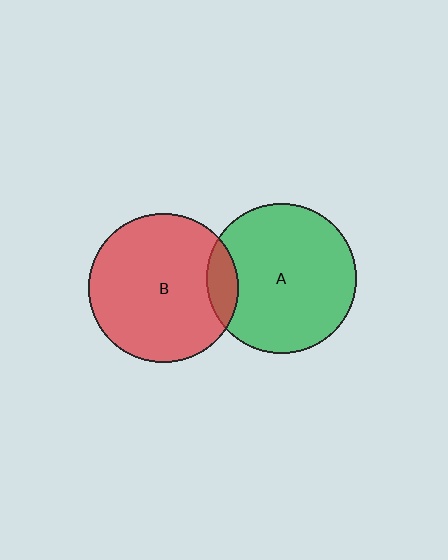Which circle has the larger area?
Circle A (green).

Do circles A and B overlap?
Yes.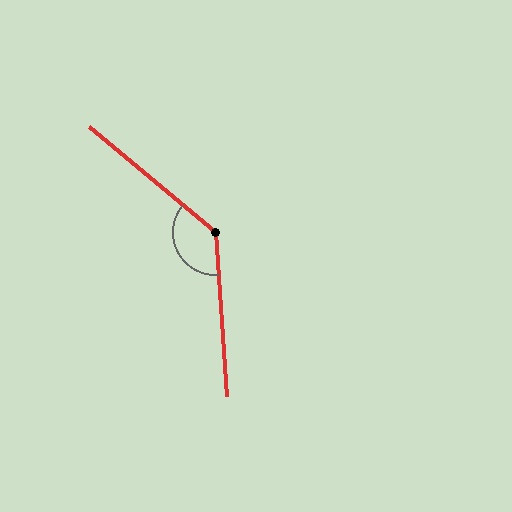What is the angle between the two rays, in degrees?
Approximately 134 degrees.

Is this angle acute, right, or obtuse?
It is obtuse.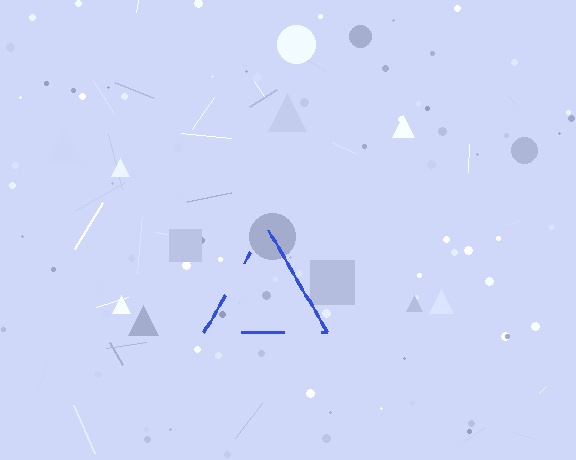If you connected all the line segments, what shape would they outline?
They would outline a triangle.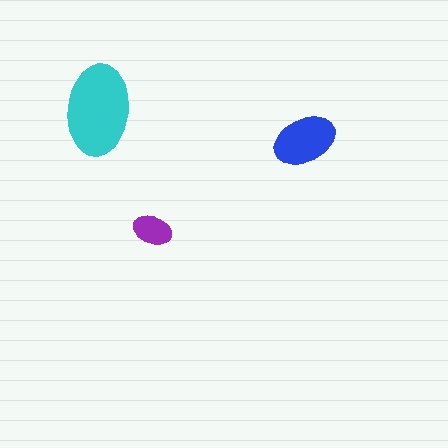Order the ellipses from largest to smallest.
the cyan one, the blue one, the purple one.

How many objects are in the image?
There are 3 objects in the image.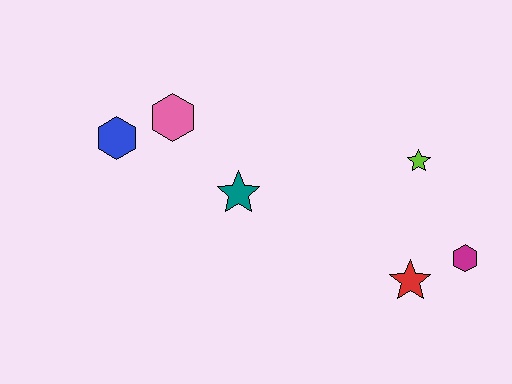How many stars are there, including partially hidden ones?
There are 3 stars.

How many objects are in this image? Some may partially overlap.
There are 6 objects.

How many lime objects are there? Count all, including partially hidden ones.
There is 1 lime object.